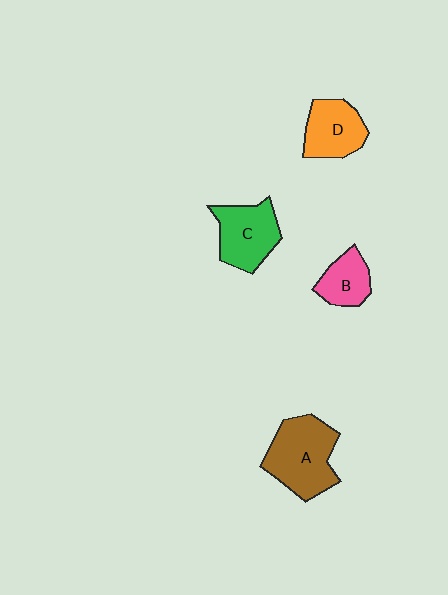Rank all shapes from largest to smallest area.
From largest to smallest: A (brown), C (green), D (orange), B (pink).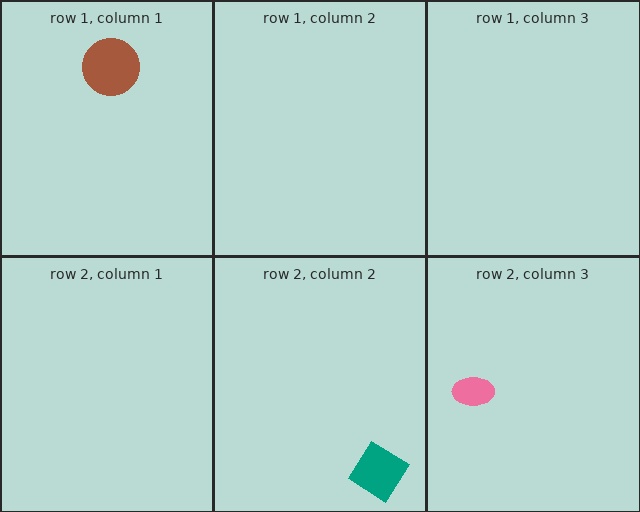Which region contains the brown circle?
The row 1, column 1 region.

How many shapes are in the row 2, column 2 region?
1.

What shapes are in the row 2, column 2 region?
The teal diamond.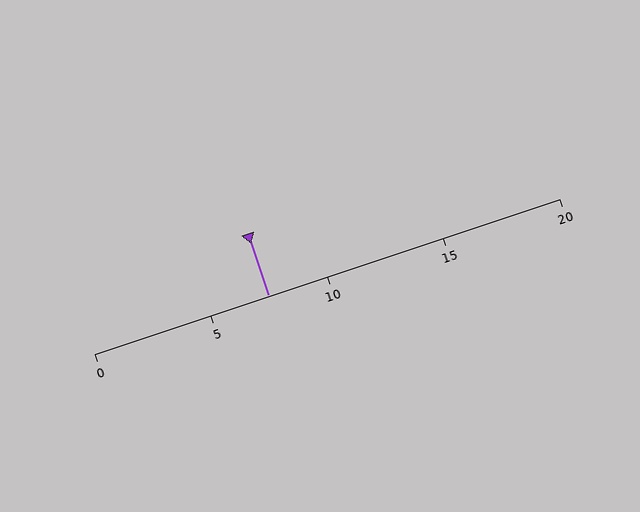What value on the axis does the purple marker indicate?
The marker indicates approximately 7.5.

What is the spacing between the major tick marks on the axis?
The major ticks are spaced 5 apart.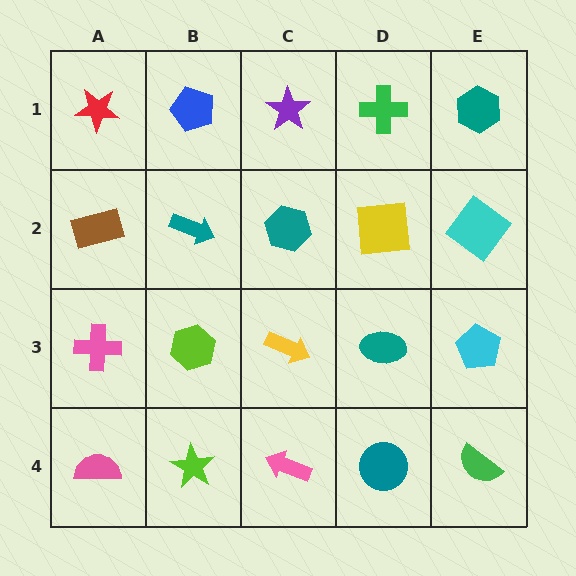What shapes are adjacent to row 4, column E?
A cyan pentagon (row 3, column E), a teal circle (row 4, column D).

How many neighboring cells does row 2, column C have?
4.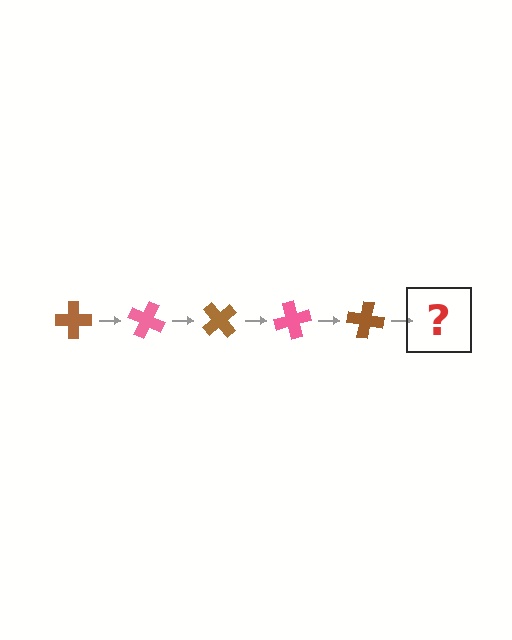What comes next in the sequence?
The next element should be a pink cross, rotated 125 degrees from the start.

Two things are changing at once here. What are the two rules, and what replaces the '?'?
The two rules are that it rotates 25 degrees each step and the color cycles through brown and pink. The '?' should be a pink cross, rotated 125 degrees from the start.